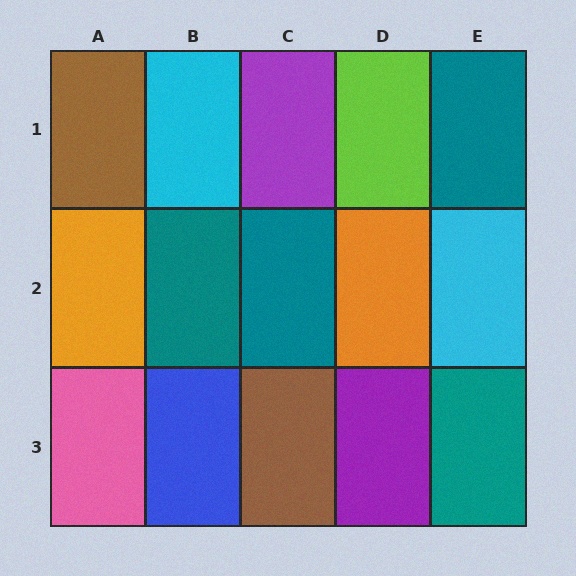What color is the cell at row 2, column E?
Cyan.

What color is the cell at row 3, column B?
Blue.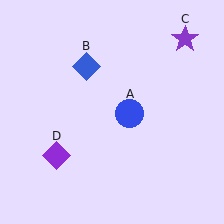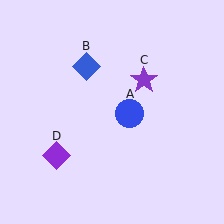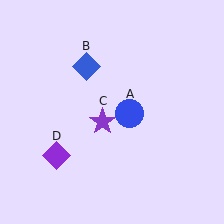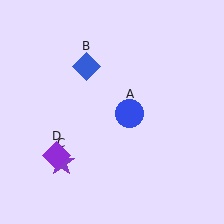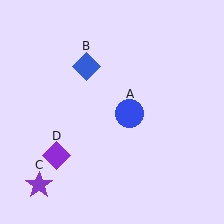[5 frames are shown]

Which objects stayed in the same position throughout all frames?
Blue circle (object A) and blue diamond (object B) and purple diamond (object D) remained stationary.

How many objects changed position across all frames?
1 object changed position: purple star (object C).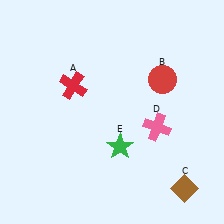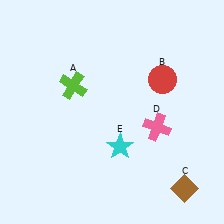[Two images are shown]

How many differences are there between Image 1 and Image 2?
There are 2 differences between the two images.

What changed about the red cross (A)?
In Image 1, A is red. In Image 2, it changed to lime.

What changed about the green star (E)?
In Image 1, E is green. In Image 2, it changed to cyan.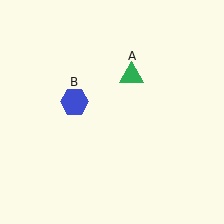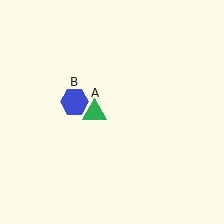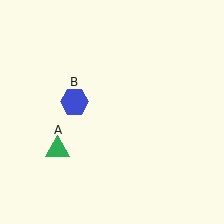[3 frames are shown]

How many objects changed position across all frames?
1 object changed position: green triangle (object A).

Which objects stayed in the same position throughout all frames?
Blue hexagon (object B) remained stationary.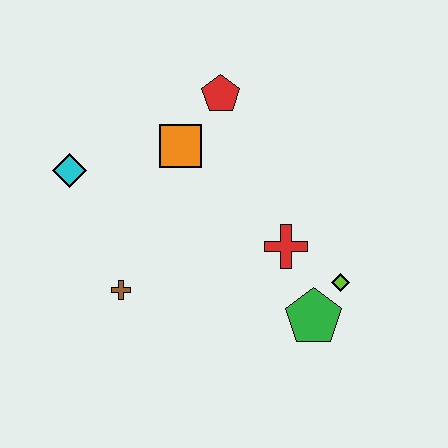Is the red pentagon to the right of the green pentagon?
No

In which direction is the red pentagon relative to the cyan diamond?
The red pentagon is to the right of the cyan diamond.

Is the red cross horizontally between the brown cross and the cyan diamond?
No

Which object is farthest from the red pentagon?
The green pentagon is farthest from the red pentagon.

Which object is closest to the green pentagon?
The lime diamond is closest to the green pentagon.